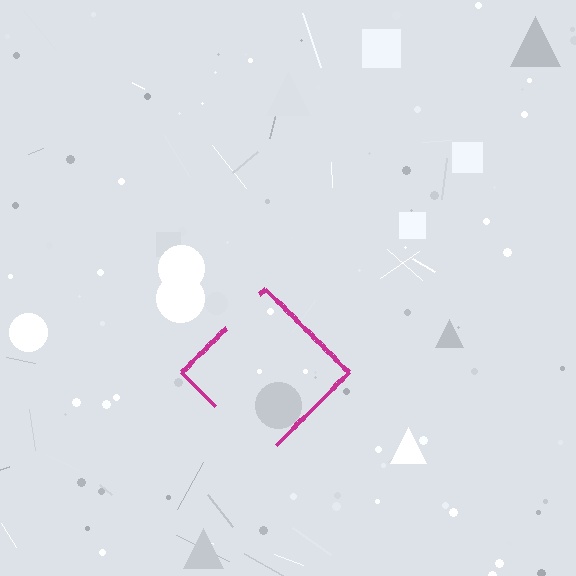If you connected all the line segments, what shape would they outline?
They would outline a diamond.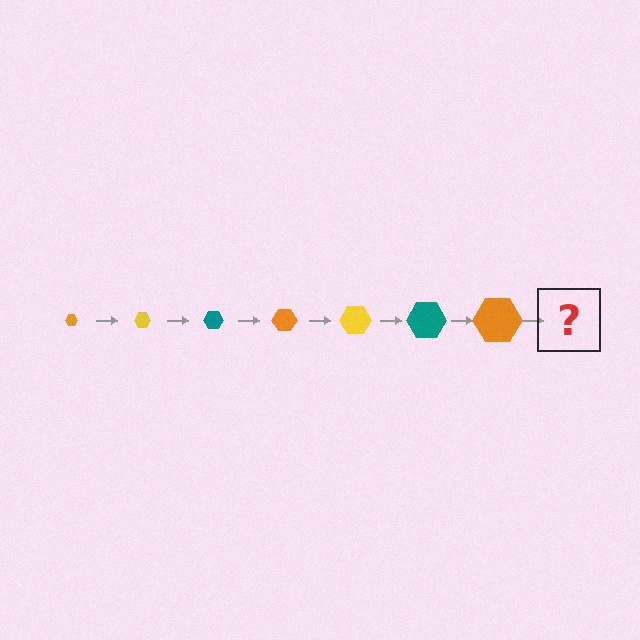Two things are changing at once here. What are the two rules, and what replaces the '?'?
The two rules are that the hexagon grows larger each step and the color cycles through orange, yellow, and teal. The '?' should be a yellow hexagon, larger than the previous one.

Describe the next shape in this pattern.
It should be a yellow hexagon, larger than the previous one.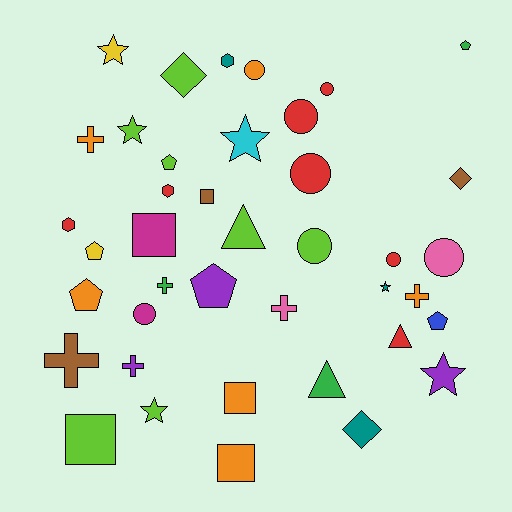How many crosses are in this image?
There are 6 crosses.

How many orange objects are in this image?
There are 6 orange objects.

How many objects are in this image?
There are 40 objects.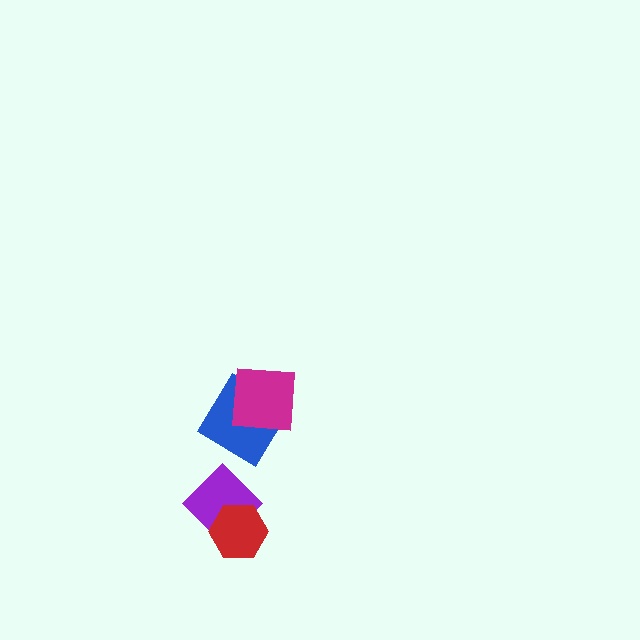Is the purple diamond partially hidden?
Yes, it is partially covered by another shape.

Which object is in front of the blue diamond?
The magenta square is in front of the blue diamond.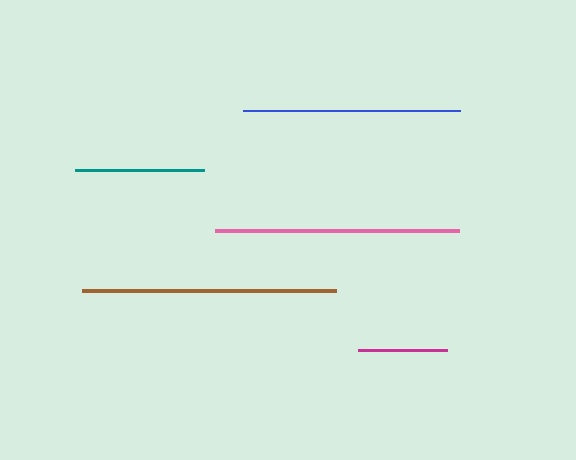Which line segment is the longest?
The brown line is the longest at approximately 254 pixels.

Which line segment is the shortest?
The magenta line is the shortest at approximately 89 pixels.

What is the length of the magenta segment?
The magenta segment is approximately 89 pixels long.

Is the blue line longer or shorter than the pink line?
The pink line is longer than the blue line.